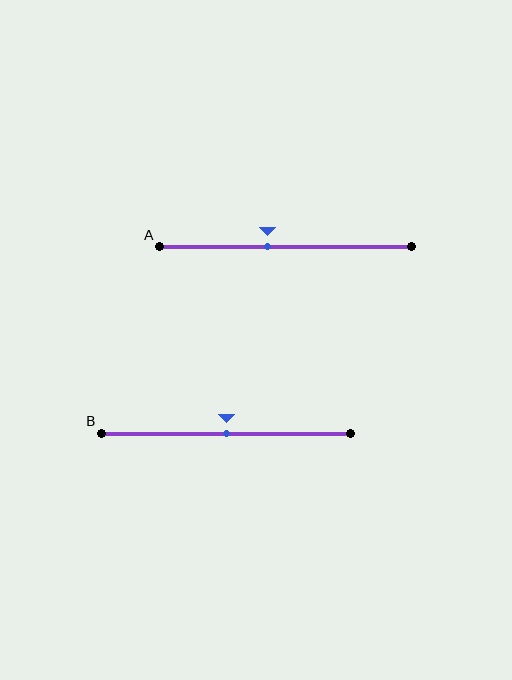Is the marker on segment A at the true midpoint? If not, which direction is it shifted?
No, the marker on segment A is shifted to the left by about 7% of the segment length.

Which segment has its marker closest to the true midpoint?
Segment B has its marker closest to the true midpoint.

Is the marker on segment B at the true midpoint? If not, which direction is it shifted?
Yes, the marker on segment B is at the true midpoint.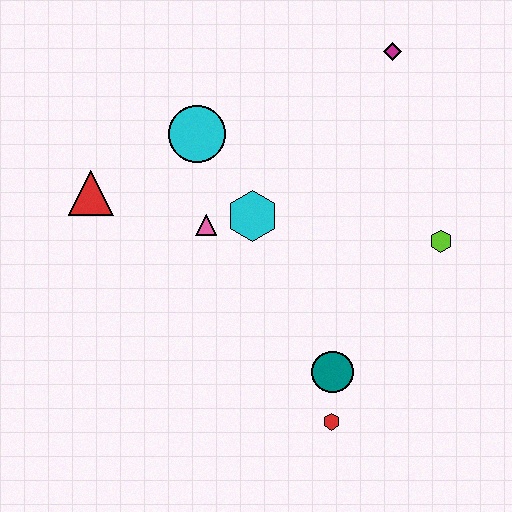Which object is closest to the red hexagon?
The teal circle is closest to the red hexagon.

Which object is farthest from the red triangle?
The lime hexagon is farthest from the red triangle.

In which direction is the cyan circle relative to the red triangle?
The cyan circle is to the right of the red triangle.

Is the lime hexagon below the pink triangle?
Yes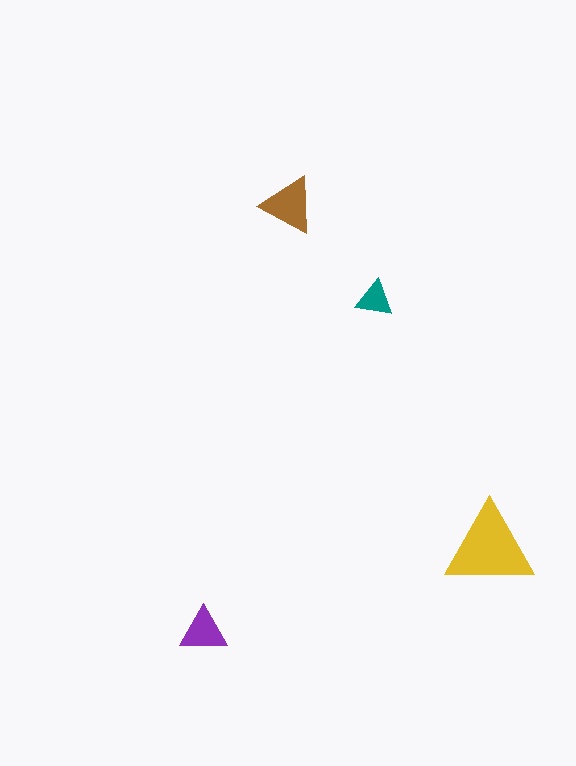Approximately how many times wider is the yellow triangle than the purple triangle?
About 2 times wider.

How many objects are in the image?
There are 4 objects in the image.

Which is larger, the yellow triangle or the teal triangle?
The yellow one.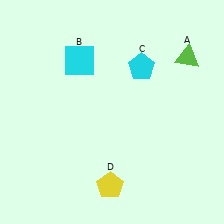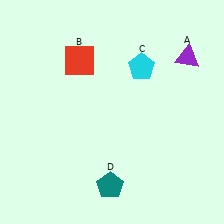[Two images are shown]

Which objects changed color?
A changed from lime to purple. B changed from cyan to red. D changed from yellow to teal.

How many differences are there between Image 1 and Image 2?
There are 3 differences between the two images.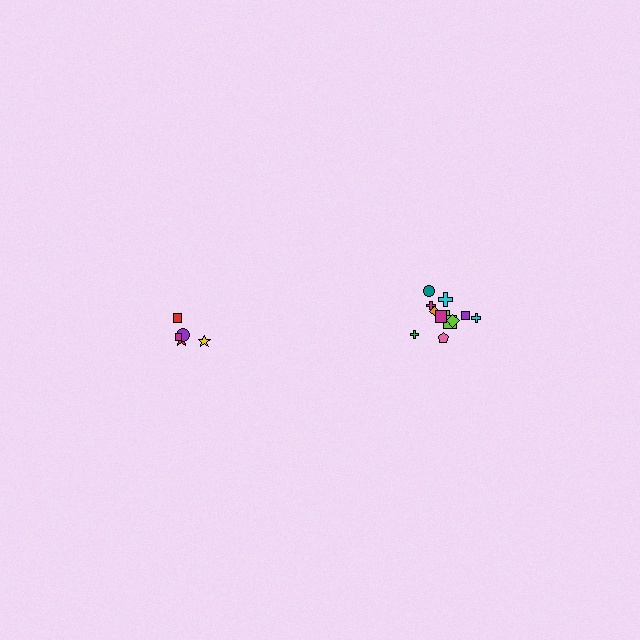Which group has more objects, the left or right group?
The right group.